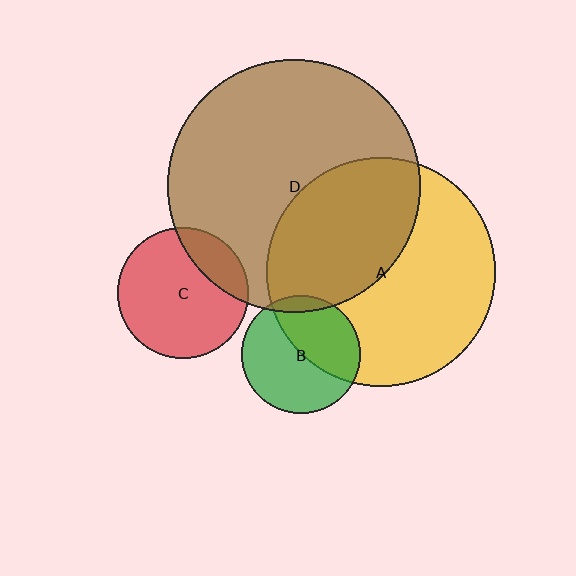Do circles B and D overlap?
Yes.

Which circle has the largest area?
Circle D (brown).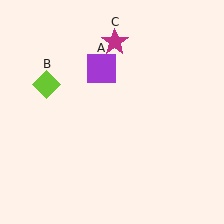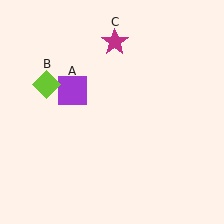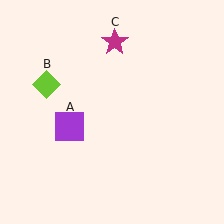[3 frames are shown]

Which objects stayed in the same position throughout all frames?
Lime diamond (object B) and magenta star (object C) remained stationary.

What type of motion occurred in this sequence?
The purple square (object A) rotated counterclockwise around the center of the scene.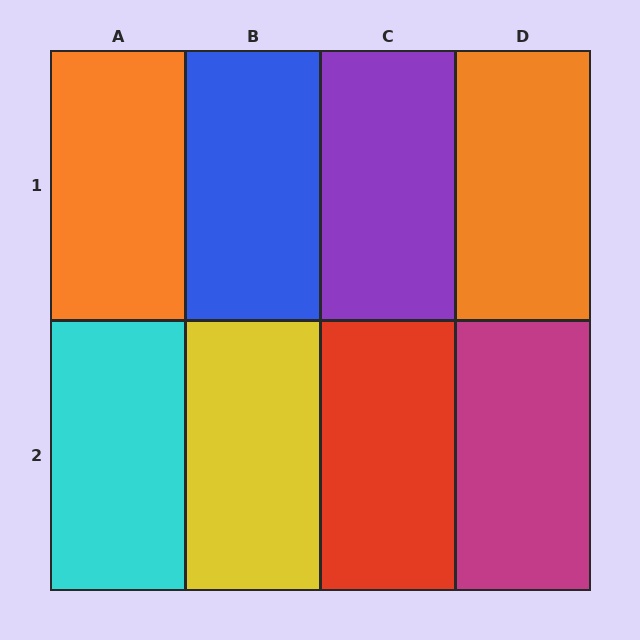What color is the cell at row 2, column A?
Cyan.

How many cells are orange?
2 cells are orange.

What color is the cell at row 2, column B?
Yellow.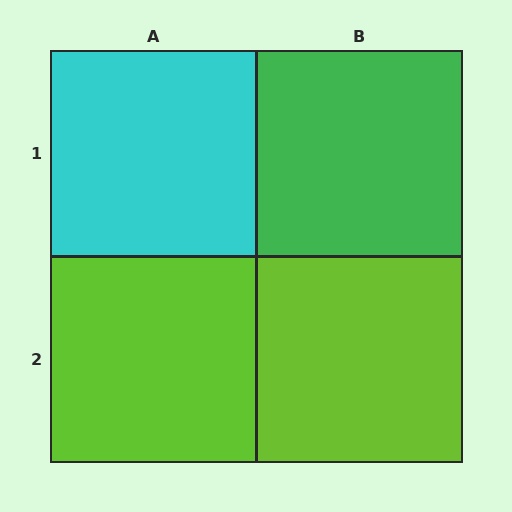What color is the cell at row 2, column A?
Lime.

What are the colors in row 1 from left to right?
Cyan, green.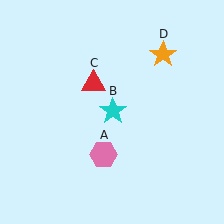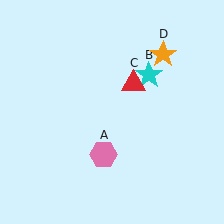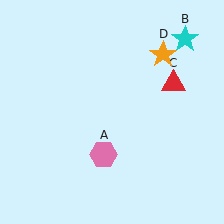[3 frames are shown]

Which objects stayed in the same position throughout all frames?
Pink hexagon (object A) and orange star (object D) remained stationary.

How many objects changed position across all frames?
2 objects changed position: cyan star (object B), red triangle (object C).